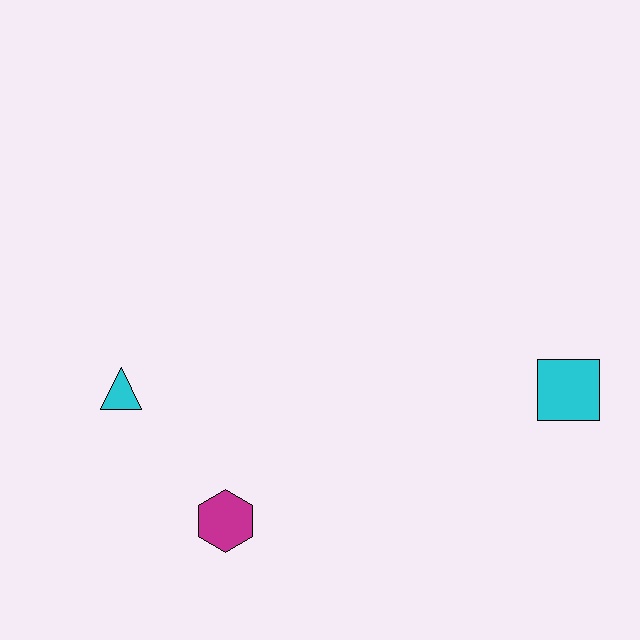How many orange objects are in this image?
There are no orange objects.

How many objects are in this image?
There are 3 objects.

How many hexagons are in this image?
There is 1 hexagon.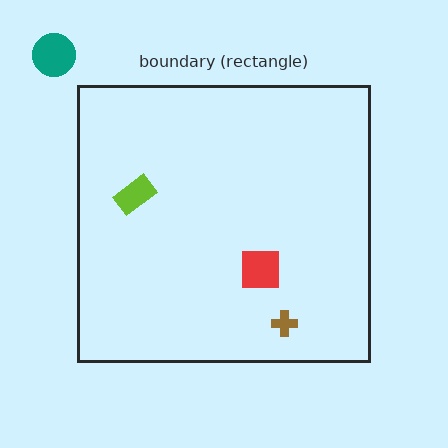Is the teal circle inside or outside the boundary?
Outside.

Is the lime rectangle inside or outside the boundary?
Inside.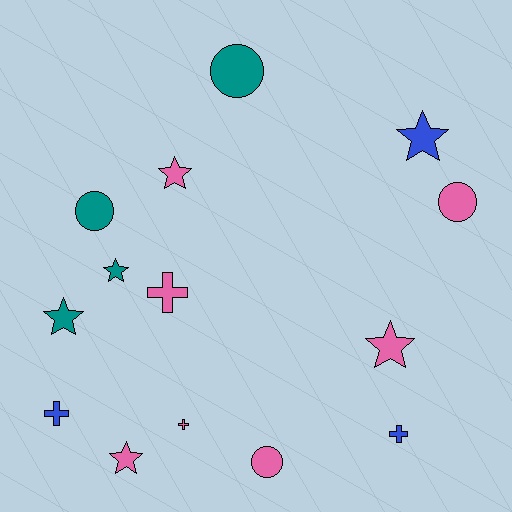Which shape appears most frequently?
Star, with 6 objects.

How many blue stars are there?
There is 1 blue star.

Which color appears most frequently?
Pink, with 7 objects.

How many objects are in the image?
There are 14 objects.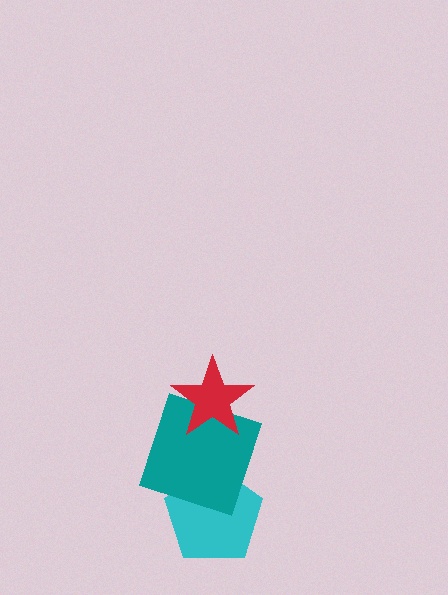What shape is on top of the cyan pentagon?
The teal square is on top of the cyan pentagon.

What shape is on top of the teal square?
The red star is on top of the teal square.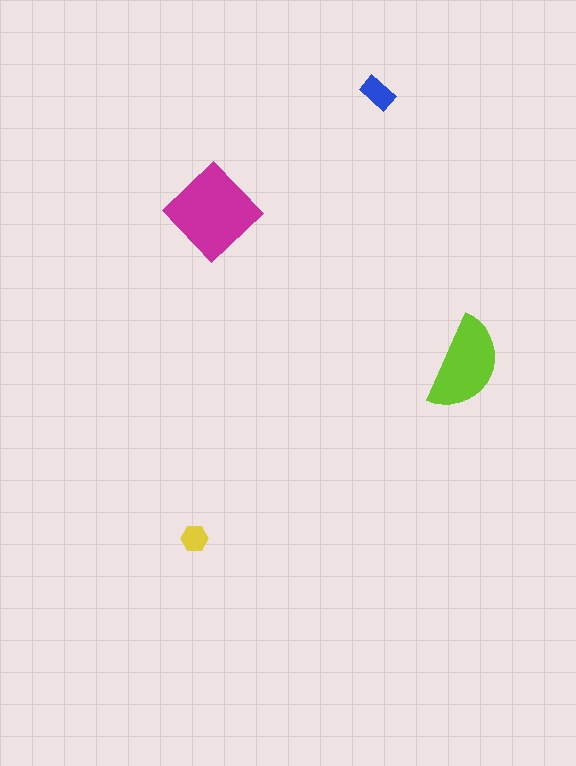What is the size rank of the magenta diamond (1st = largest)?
1st.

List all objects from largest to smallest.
The magenta diamond, the lime semicircle, the blue rectangle, the yellow hexagon.